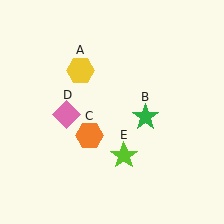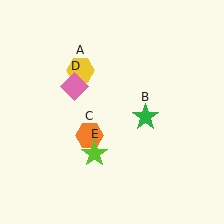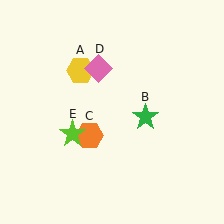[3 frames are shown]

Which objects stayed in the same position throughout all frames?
Yellow hexagon (object A) and green star (object B) and orange hexagon (object C) remained stationary.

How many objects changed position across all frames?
2 objects changed position: pink diamond (object D), lime star (object E).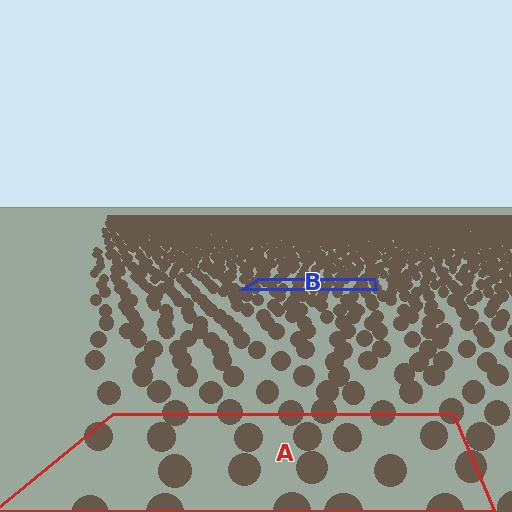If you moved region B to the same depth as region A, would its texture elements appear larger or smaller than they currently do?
They would appear larger. At a closer depth, the same texture elements are projected at a bigger on-screen size.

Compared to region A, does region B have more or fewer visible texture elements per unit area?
Region B has more texture elements per unit area — they are packed more densely because it is farther away.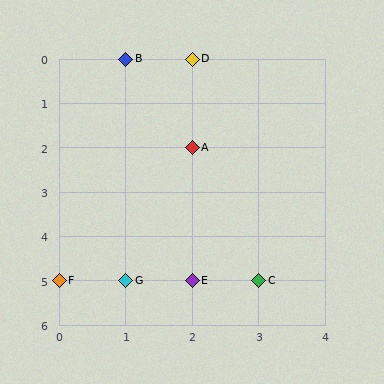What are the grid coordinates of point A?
Point A is at grid coordinates (2, 2).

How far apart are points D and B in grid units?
Points D and B are 1 column apart.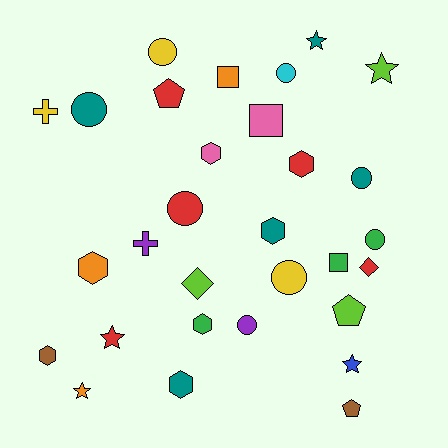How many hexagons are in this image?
There are 7 hexagons.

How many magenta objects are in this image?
There are no magenta objects.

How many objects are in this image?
There are 30 objects.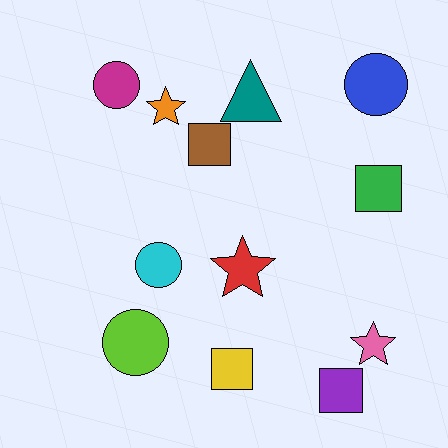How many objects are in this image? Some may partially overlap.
There are 12 objects.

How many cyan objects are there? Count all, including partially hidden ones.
There is 1 cyan object.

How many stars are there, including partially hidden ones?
There are 3 stars.